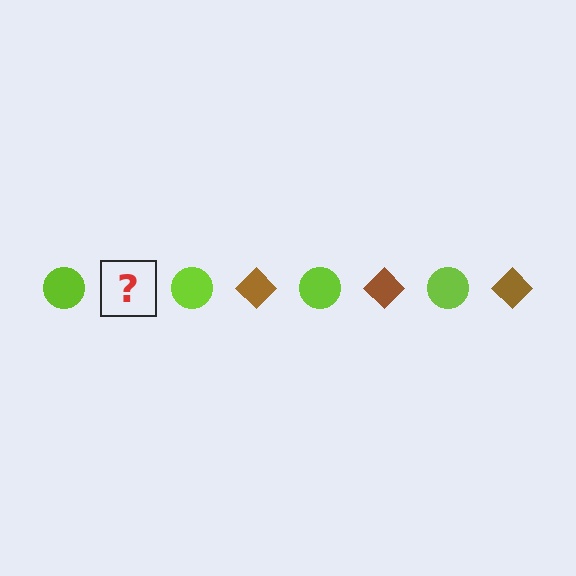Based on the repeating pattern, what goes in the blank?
The blank should be a brown diamond.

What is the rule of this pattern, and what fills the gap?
The rule is that the pattern alternates between lime circle and brown diamond. The gap should be filled with a brown diamond.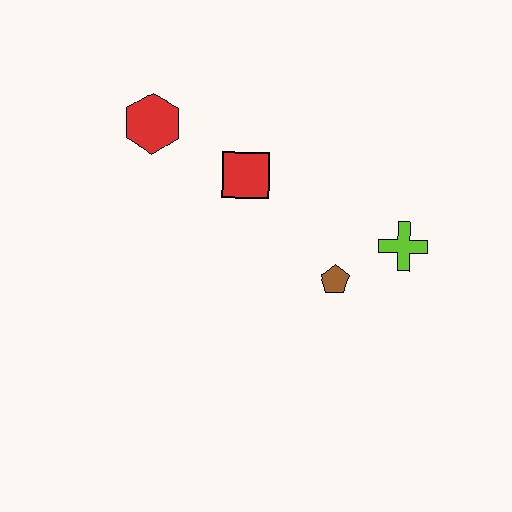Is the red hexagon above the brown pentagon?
Yes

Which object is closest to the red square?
The red hexagon is closest to the red square.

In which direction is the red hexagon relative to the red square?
The red hexagon is to the left of the red square.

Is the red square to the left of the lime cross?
Yes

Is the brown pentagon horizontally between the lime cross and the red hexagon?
Yes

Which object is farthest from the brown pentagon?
The red hexagon is farthest from the brown pentagon.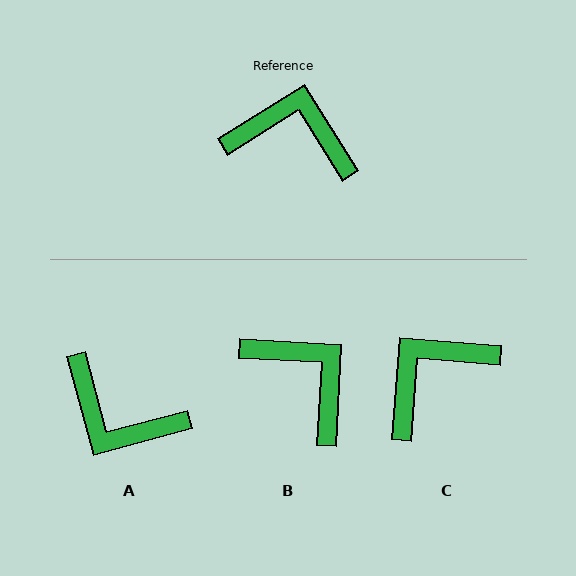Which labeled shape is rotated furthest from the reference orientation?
A, about 163 degrees away.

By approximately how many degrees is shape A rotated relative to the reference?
Approximately 163 degrees counter-clockwise.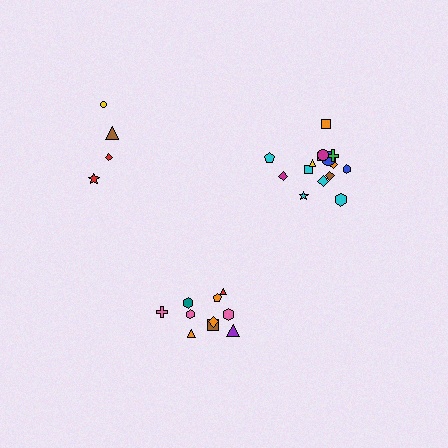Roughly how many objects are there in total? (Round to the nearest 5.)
Roughly 30 objects in total.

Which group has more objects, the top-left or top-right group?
The top-right group.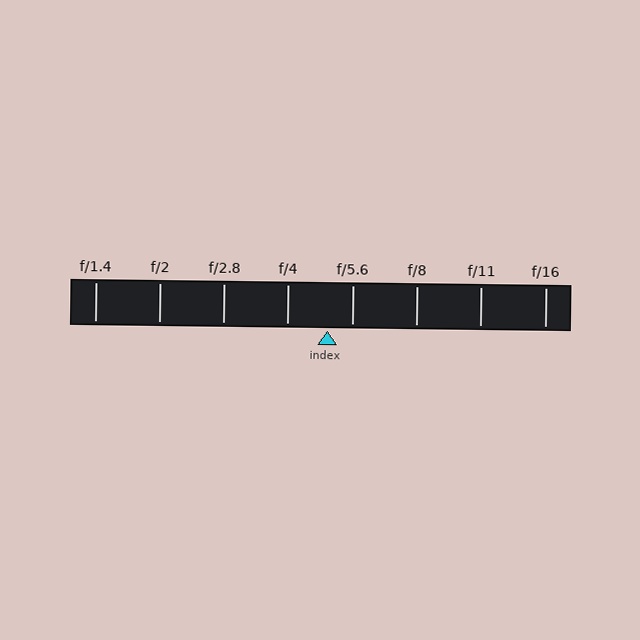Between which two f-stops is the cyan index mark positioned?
The index mark is between f/4 and f/5.6.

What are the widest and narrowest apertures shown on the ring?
The widest aperture shown is f/1.4 and the narrowest is f/16.